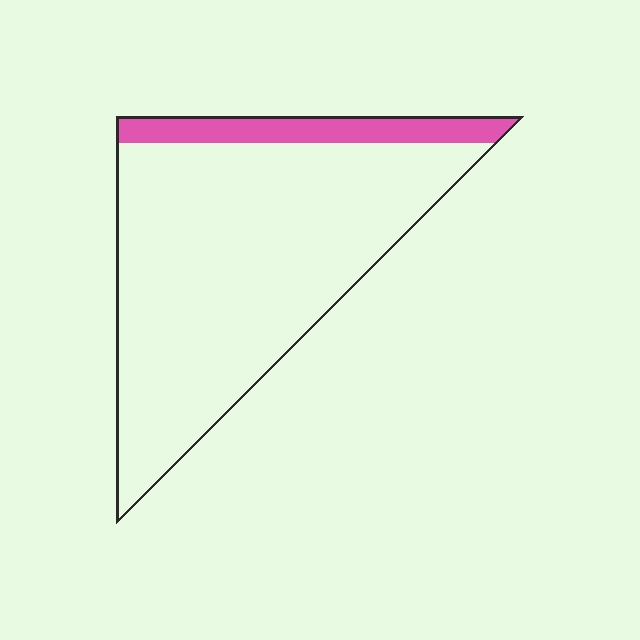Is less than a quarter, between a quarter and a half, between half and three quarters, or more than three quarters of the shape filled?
Less than a quarter.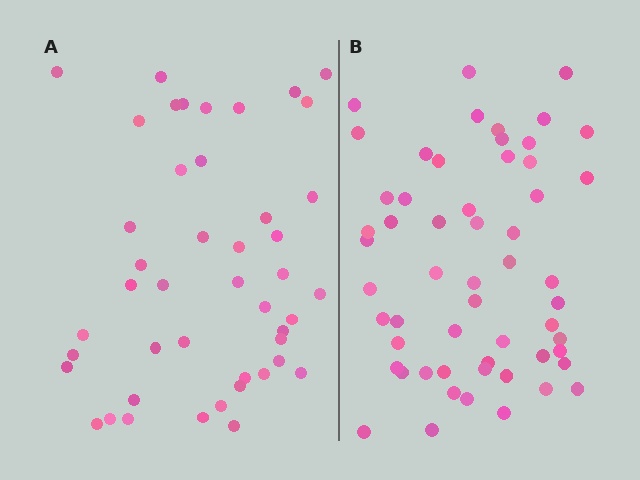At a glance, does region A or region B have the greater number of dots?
Region B (the right region) has more dots.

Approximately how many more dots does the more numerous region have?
Region B has roughly 12 or so more dots than region A.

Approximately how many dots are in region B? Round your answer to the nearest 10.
About 60 dots. (The exact count is 56, which rounds to 60.)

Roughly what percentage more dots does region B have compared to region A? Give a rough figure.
About 25% more.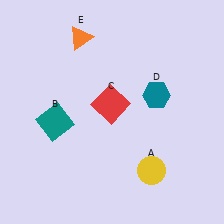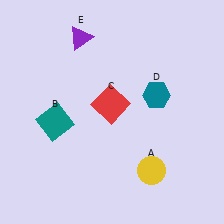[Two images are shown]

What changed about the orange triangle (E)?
In Image 1, E is orange. In Image 2, it changed to purple.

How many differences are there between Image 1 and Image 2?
There is 1 difference between the two images.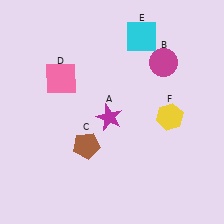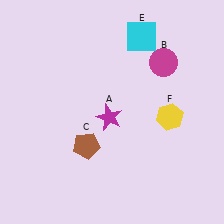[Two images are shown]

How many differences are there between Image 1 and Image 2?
There is 1 difference between the two images.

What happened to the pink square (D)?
The pink square (D) was removed in Image 2. It was in the top-left area of Image 1.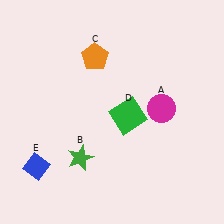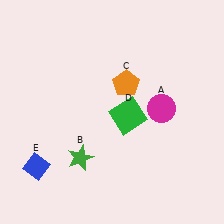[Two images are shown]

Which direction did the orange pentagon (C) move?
The orange pentagon (C) moved right.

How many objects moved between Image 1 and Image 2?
1 object moved between the two images.